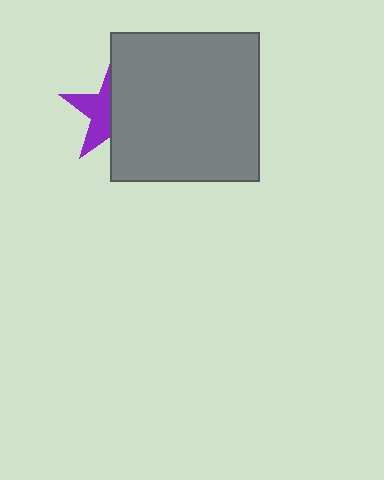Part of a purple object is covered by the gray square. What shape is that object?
It is a star.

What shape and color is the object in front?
The object in front is a gray square.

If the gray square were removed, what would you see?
You would see the complete purple star.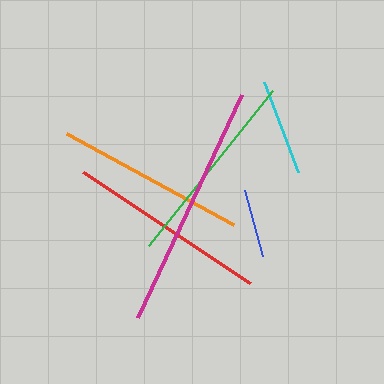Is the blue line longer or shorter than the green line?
The green line is longer than the blue line.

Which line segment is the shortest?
The blue line is the shortest at approximately 68 pixels.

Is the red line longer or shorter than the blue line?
The red line is longer than the blue line.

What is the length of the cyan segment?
The cyan segment is approximately 96 pixels long.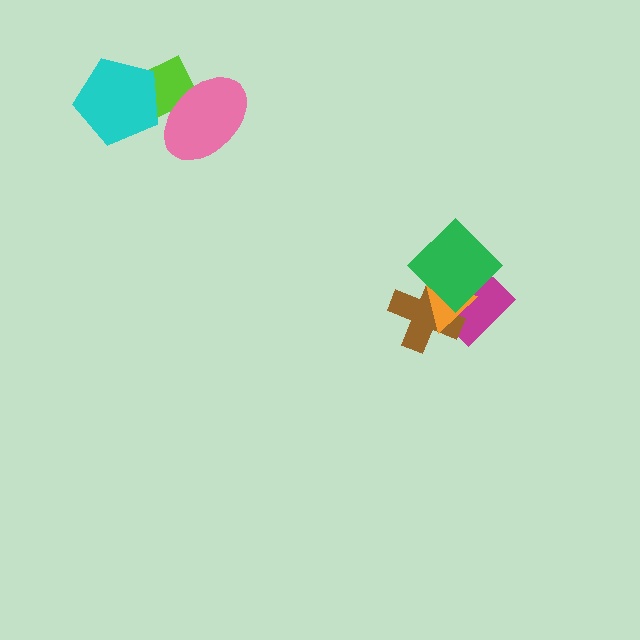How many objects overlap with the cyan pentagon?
1 object overlaps with the cyan pentagon.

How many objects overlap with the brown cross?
3 objects overlap with the brown cross.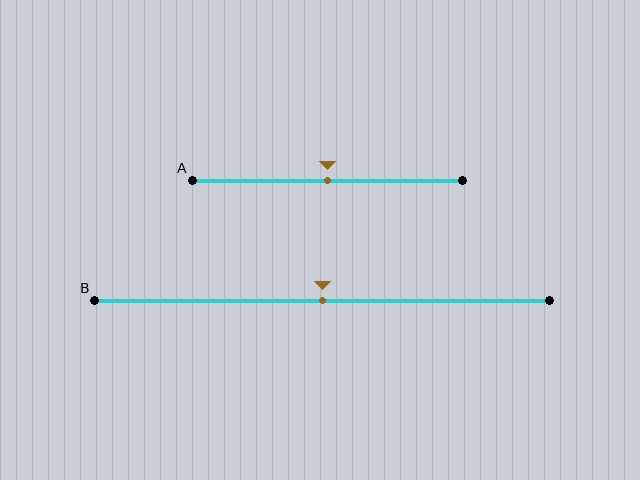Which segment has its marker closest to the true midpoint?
Segment A has its marker closest to the true midpoint.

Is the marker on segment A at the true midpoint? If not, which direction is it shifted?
Yes, the marker on segment A is at the true midpoint.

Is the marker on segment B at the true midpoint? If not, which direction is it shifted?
Yes, the marker on segment B is at the true midpoint.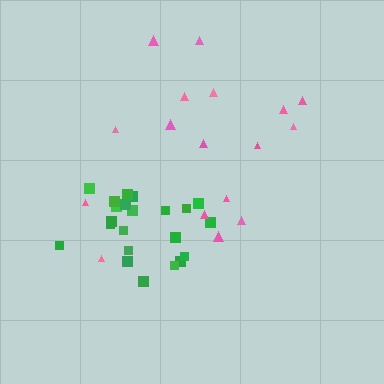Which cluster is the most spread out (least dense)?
Pink.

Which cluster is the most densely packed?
Green.